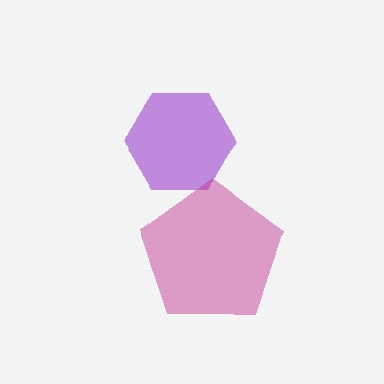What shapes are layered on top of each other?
The layered shapes are: a purple hexagon, a magenta pentagon.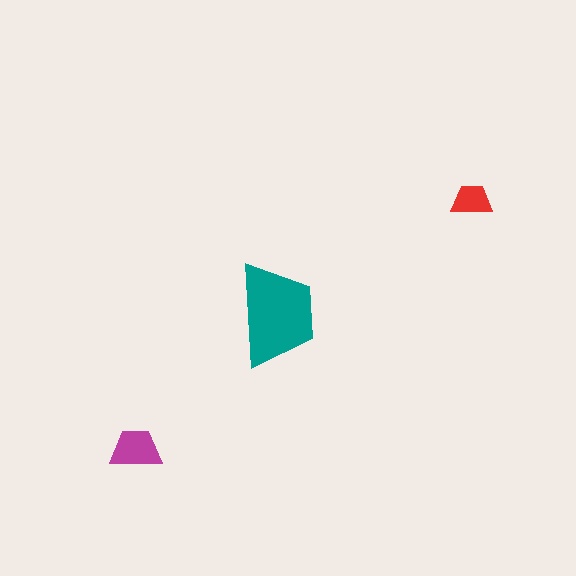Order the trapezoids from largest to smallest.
the teal one, the magenta one, the red one.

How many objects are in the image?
There are 3 objects in the image.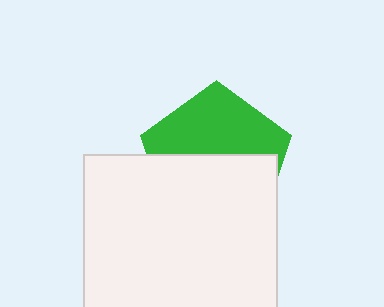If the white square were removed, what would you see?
You would see the complete green pentagon.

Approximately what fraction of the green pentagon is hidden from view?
Roughly 54% of the green pentagon is hidden behind the white square.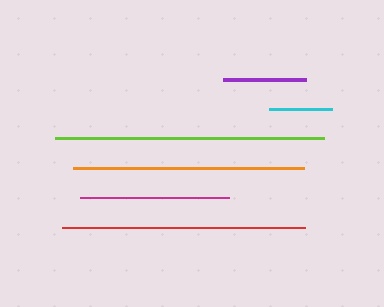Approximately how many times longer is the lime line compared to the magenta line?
The lime line is approximately 1.8 times the length of the magenta line.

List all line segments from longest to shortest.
From longest to shortest: lime, red, orange, magenta, purple, cyan.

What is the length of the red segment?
The red segment is approximately 243 pixels long.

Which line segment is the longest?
The lime line is the longest at approximately 269 pixels.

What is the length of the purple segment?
The purple segment is approximately 84 pixels long.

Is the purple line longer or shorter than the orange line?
The orange line is longer than the purple line.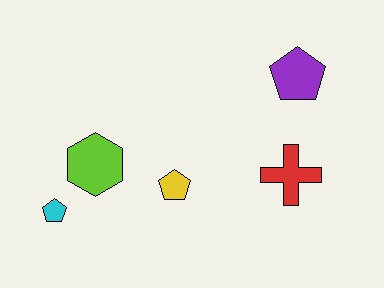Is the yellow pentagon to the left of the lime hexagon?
No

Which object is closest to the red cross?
The purple pentagon is closest to the red cross.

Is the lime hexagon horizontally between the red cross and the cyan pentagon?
Yes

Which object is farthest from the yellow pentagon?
The purple pentagon is farthest from the yellow pentagon.